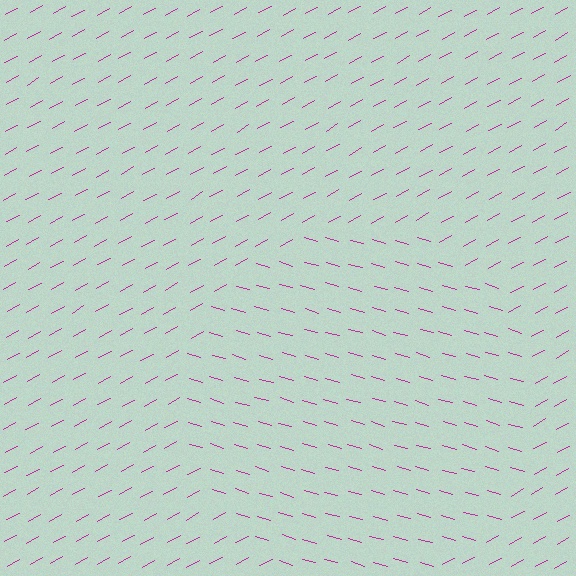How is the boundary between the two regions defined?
The boundary is defined purely by a change in line orientation (approximately 45 degrees difference). All lines are the same color and thickness.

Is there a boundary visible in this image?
Yes, there is a texture boundary formed by a change in line orientation.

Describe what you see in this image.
The image is filled with small magenta line segments. A circle region in the image has lines oriented differently from the surrounding lines, creating a visible texture boundary.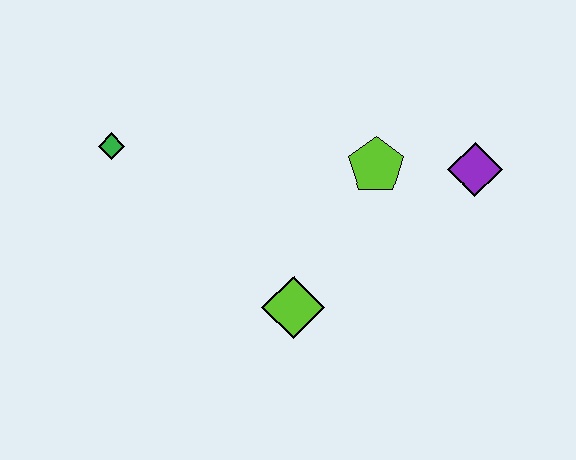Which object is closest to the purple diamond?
The lime pentagon is closest to the purple diamond.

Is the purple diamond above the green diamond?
No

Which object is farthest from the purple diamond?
The green diamond is farthest from the purple diamond.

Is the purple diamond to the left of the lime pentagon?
No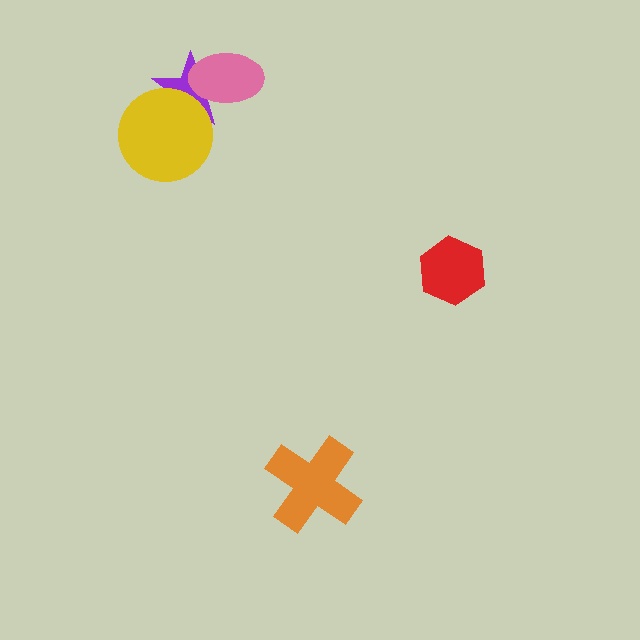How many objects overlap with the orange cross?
0 objects overlap with the orange cross.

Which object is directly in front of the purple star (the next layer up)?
The pink ellipse is directly in front of the purple star.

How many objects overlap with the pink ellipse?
1 object overlaps with the pink ellipse.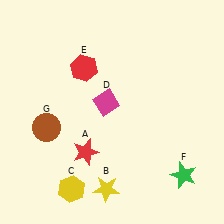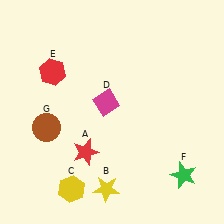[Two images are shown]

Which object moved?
The red hexagon (E) moved left.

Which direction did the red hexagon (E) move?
The red hexagon (E) moved left.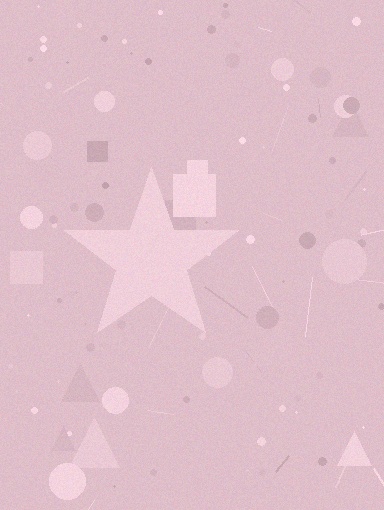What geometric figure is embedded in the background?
A star is embedded in the background.